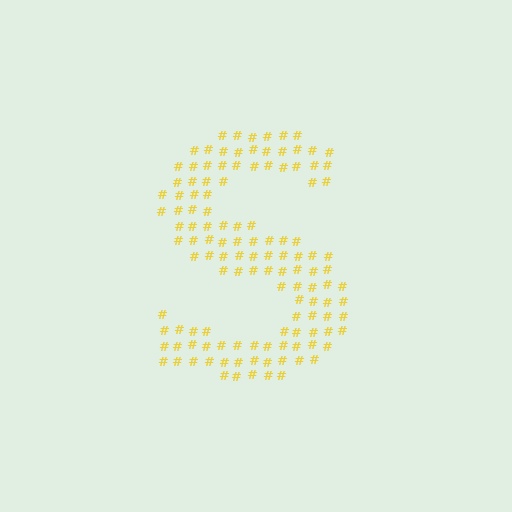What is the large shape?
The large shape is the letter S.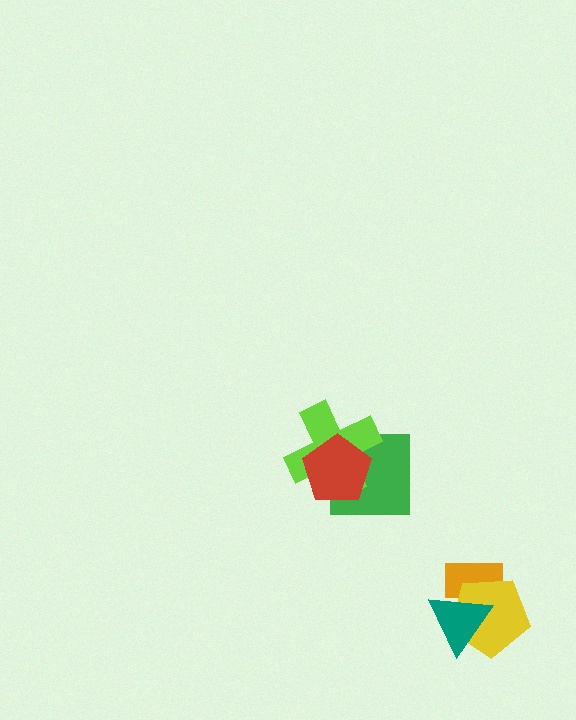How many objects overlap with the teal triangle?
2 objects overlap with the teal triangle.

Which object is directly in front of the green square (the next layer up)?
The lime cross is directly in front of the green square.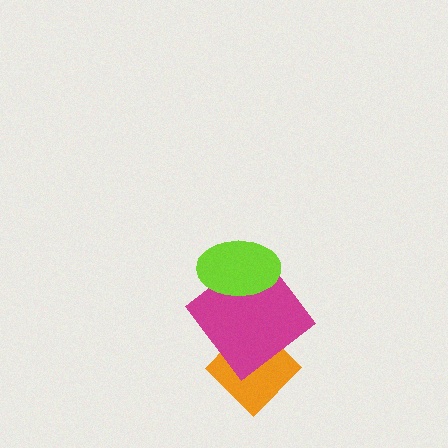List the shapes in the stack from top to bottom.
From top to bottom: the lime ellipse, the magenta diamond, the orange diamond.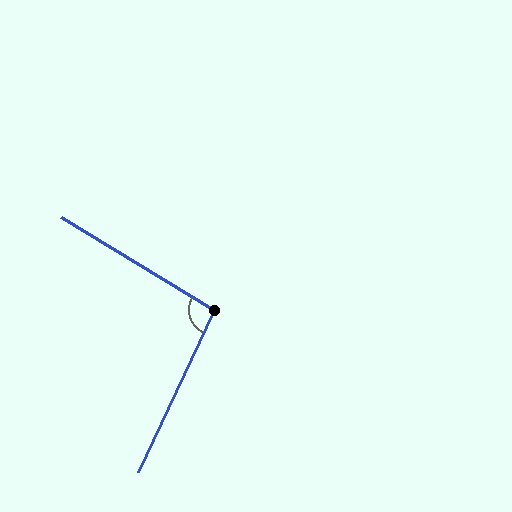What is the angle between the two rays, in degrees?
Approximately 96 degrees.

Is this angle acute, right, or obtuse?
It is obtuse.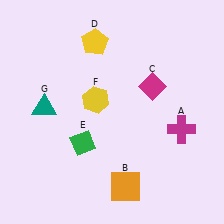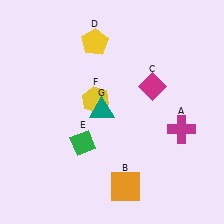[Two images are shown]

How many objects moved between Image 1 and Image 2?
1 object moved between the two images.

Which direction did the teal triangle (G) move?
The teal triangle (G) moved right.